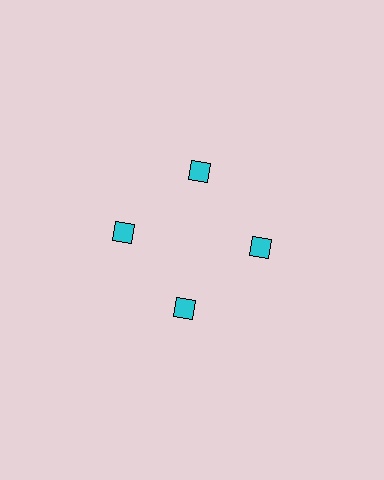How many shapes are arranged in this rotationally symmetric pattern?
There are 4 shapes, arranged in 4 groups of 1.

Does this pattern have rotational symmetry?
Yes, this pattern has 4-fold rotational symmetry. It looks the same after rotating 90 degrees around the center.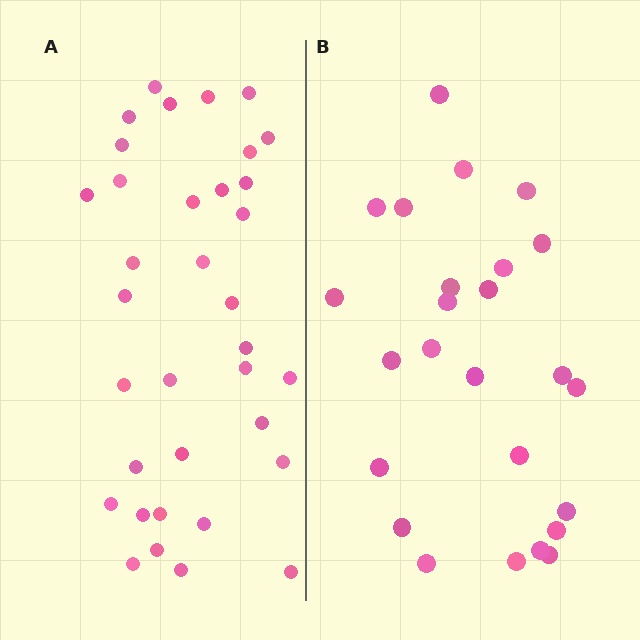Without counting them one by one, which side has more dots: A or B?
Region A (the left region) has more dots.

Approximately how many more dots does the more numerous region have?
Region A has roughly 10 or so more dots than region B.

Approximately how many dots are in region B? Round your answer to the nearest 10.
About 20 dots. (The exact count is 25, which rounds to 20.)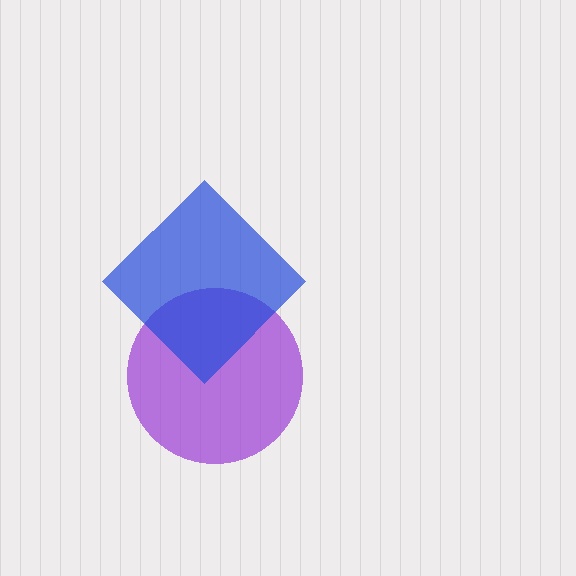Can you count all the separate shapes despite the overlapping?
Yes, there are 2 separate shapes.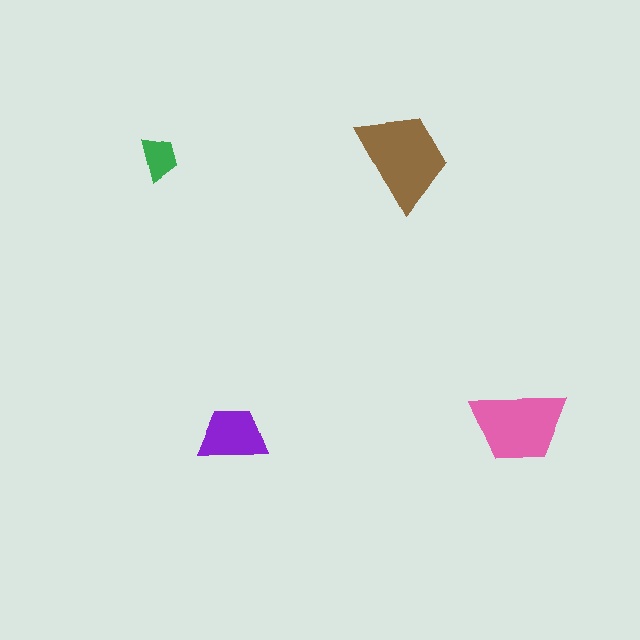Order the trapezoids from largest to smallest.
the brown one, the pink one, the purple one, the green one.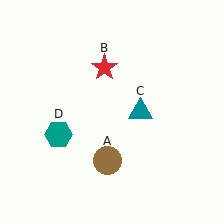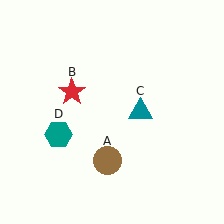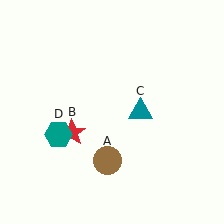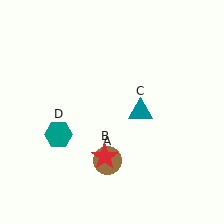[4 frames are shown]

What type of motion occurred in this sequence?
The red star (object B) rotated counterclockwise around the center of the scene.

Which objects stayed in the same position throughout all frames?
Brown circle (object A) and teal triangle (object C) and teal hexagon (object D) remained stationary.